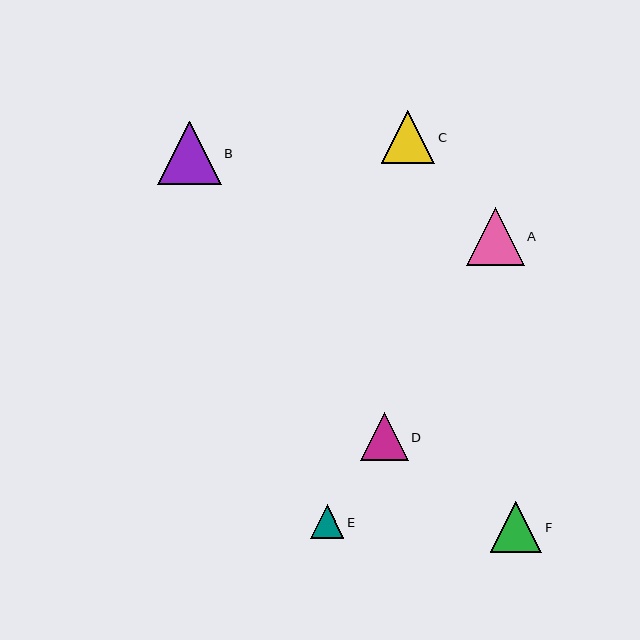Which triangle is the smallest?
Triangle E is the smallest with a size of approximately 34 pixels.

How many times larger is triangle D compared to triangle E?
Triangle D is approximately 1.4 times the size of triangle E.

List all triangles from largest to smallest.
From largest to smallest: B, A, C, F, D, E.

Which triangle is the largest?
Triangle B is the largest with a size of approximately 64 pixels.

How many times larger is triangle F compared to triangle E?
Triangle F is approximately 1.5 times the size of triangle E.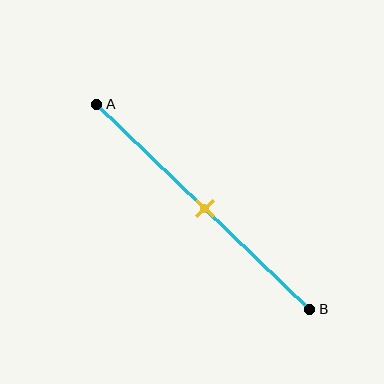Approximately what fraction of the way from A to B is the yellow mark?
The yellow mark is approximately 50% of the way from A to B.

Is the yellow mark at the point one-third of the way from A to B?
No, the mark is at about 50% from A, not at the 33% one-third point.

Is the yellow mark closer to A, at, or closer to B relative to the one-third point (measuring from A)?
The yellow mark is closer to point B than the one-third point of segment AB.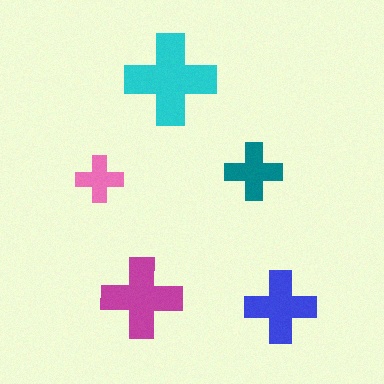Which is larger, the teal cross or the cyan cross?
The cyan one.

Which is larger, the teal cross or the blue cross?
The blue one.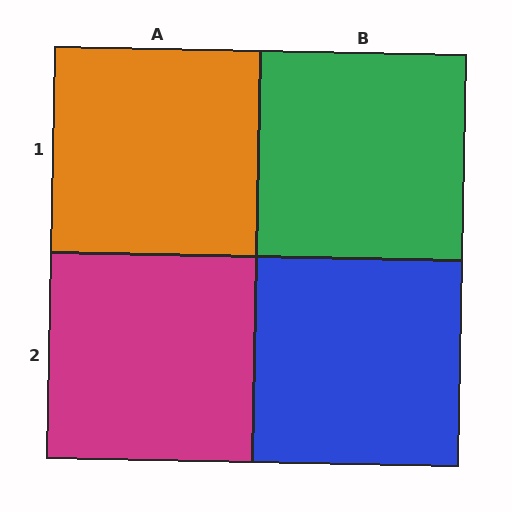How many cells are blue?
1 cell is blue.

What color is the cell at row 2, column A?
Magenta.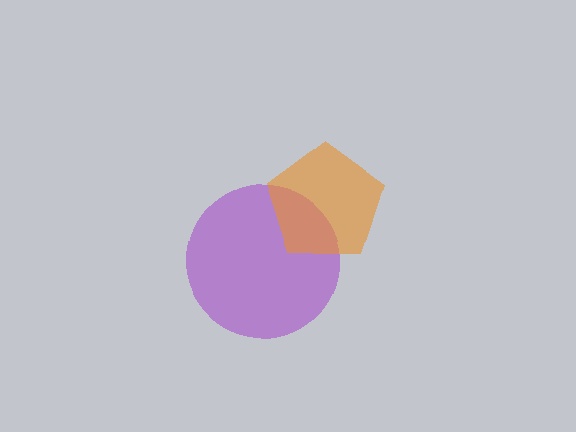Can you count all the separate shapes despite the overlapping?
Yes, there are 2 separate shapes.